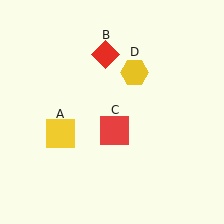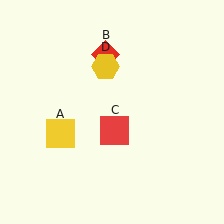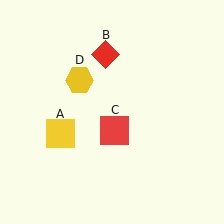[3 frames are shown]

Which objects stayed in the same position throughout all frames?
Yellow square (object A) and red diamond (object B) and red square (object C) remained stationary.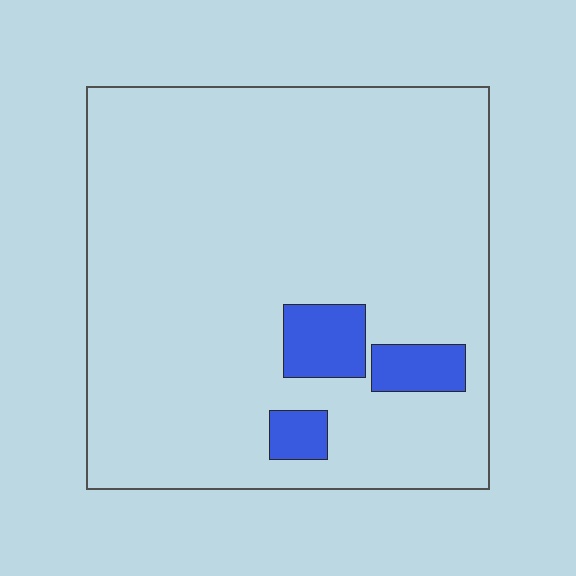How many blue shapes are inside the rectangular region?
3.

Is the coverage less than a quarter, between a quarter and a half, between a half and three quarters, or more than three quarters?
Less than a quarter.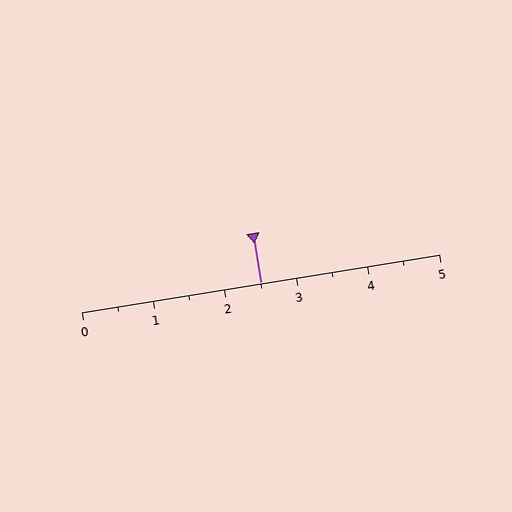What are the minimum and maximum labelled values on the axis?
The axis runs from 0 to 5.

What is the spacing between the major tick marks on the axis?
The major ticks are spaced 1 apart.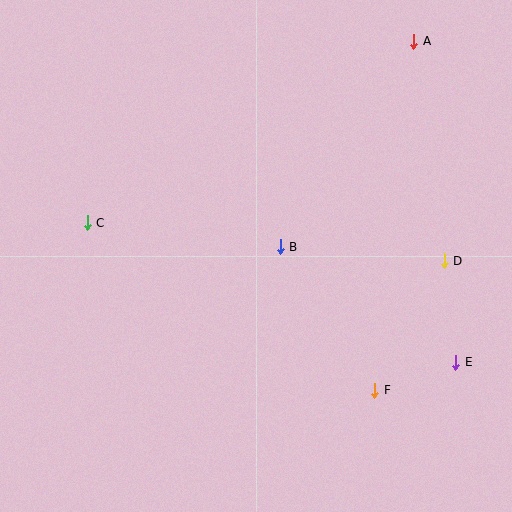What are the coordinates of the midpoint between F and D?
The midpoint between F and D is at (409, 325).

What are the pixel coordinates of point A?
Point A is at (414, 41).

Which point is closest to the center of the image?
Point B at (280, 247) is closest to the center.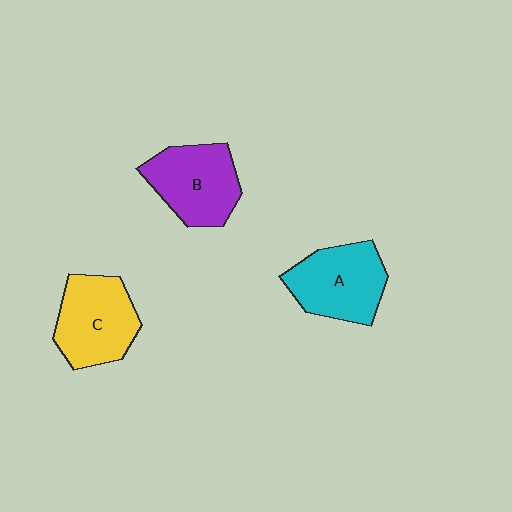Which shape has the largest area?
Shape C (yellow).